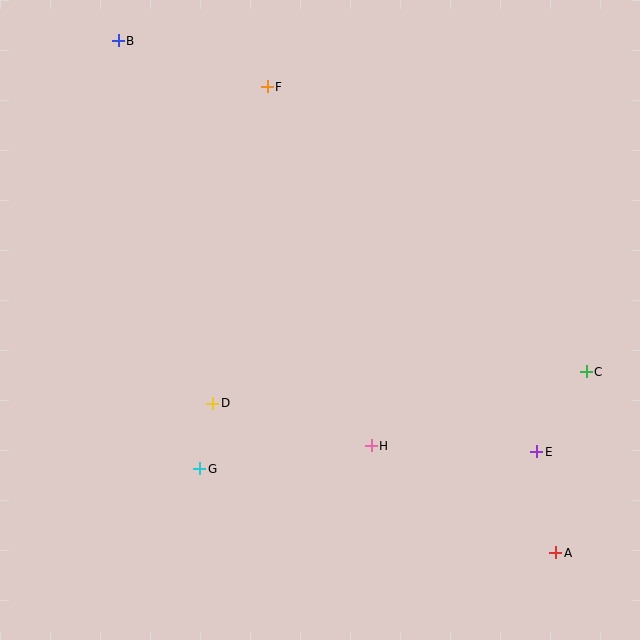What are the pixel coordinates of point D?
Point D is at (213, 403).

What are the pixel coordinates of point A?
Point A is at (556, 553).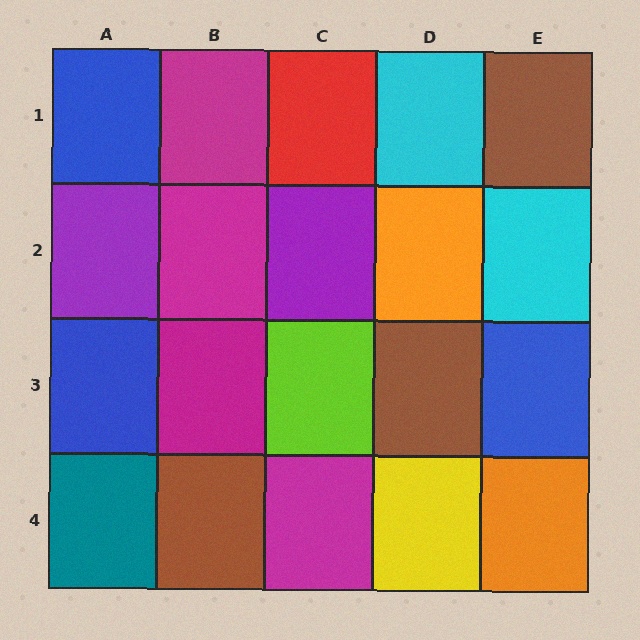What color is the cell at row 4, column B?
Brown.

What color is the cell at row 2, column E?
Cyan.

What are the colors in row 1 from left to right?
Blue, magenta, red, cyan, brown.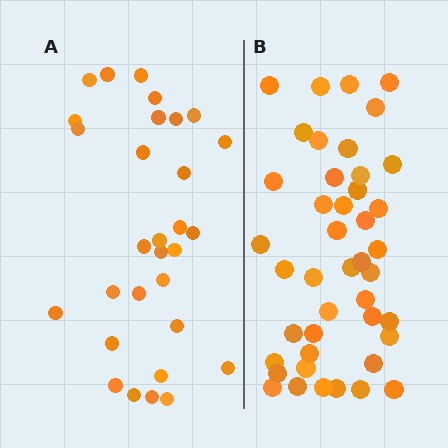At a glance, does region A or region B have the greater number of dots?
Region B (the right region) has more dots.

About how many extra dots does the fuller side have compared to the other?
Region B has approximately 15 more dots than region A.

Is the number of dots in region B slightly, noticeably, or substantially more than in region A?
Region B has noticeably more, but not dramatically so. The ratio is roughly 1.4 to 1.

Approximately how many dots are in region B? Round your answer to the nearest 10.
About 40 dots. (The exact count is 43, which rounds to 40.)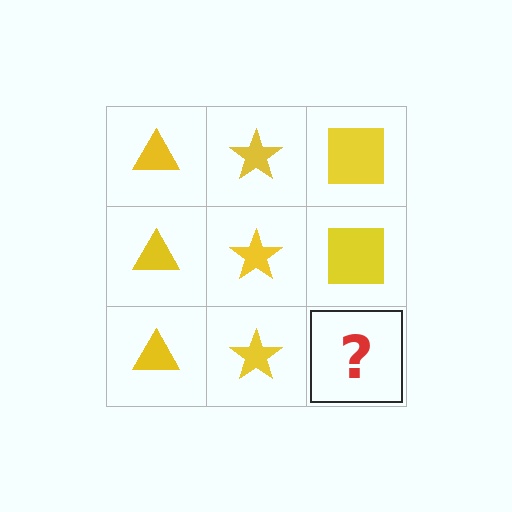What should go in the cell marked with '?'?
The missing cell should contain a yellow square.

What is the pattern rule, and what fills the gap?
The rule is that each column has a consistent shape. The gap should be filled with a yellow square.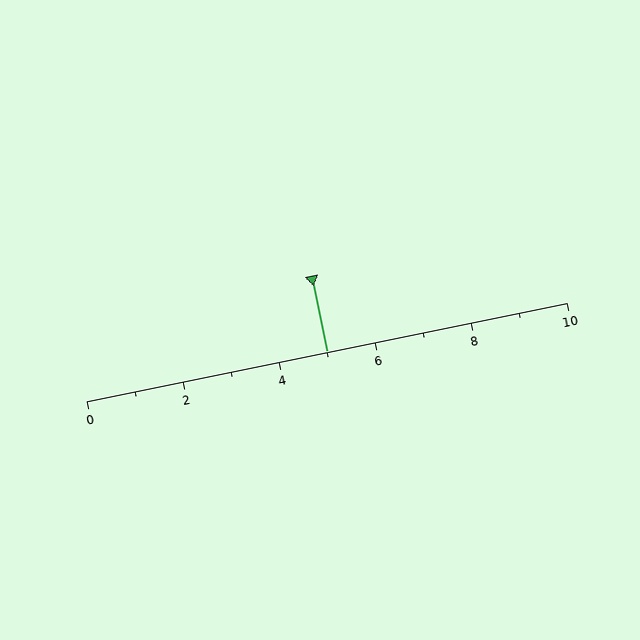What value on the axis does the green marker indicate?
The marker indicates approximately 5.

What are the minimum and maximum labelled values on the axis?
The axis runs from 0 to 10.